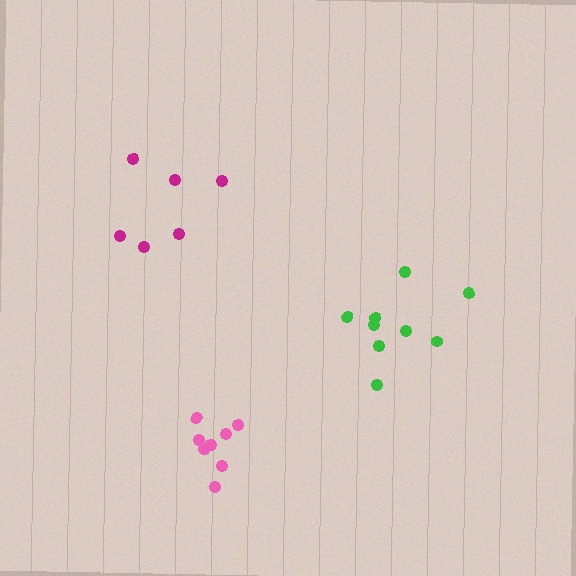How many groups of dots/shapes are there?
There are 3 groups.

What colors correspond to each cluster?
The clusters are colored: green, magenta, pink.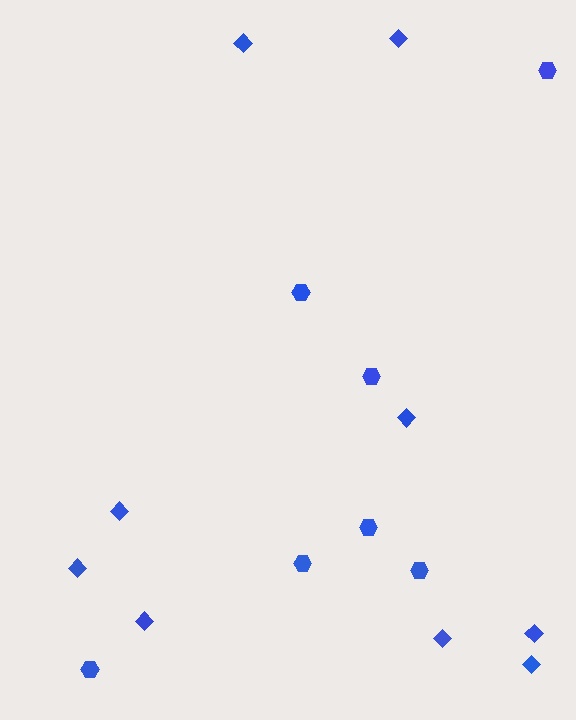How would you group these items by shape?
There are 2 groups: one group of diamonds (9) and one group of hexagons (7).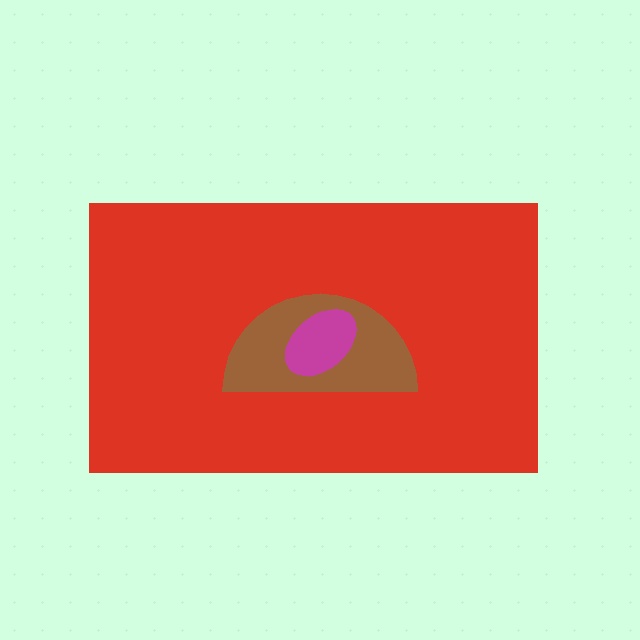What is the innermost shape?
The magenta ellipse.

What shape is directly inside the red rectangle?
The brown semicircle.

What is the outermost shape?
The red rectangle.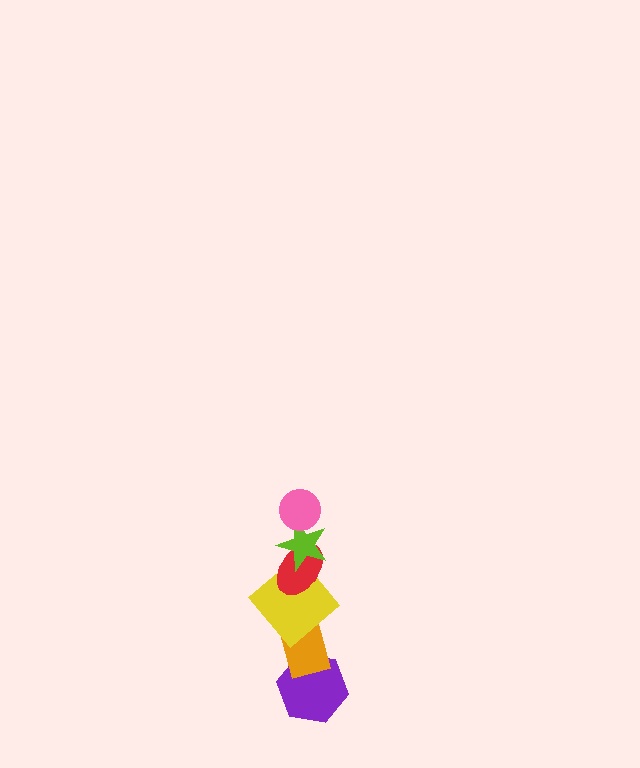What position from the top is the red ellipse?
The red ellipse is 3rd from the top.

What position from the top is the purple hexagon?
The purple hexagon is 6th from the top.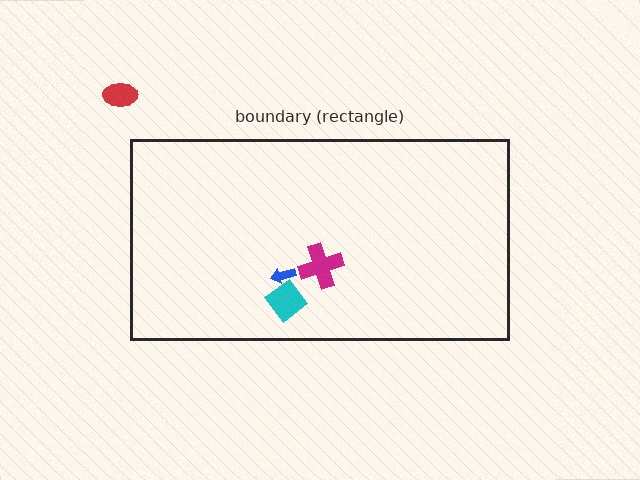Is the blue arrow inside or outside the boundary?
Inside.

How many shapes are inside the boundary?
3 inside, 1 outside.